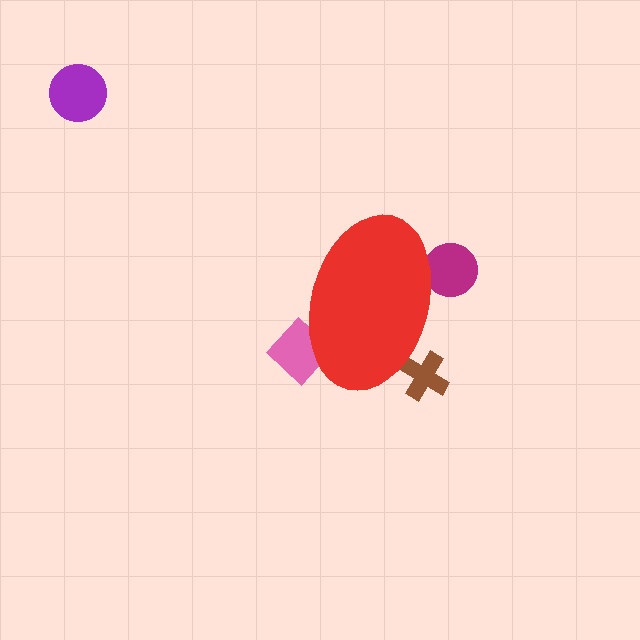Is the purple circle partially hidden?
No, the purple circle is fully visible.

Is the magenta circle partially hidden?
Yes, the magenta circle is partially hidden behind the red ellipse.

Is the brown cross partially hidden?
Yes, the brown cross is partially hidden behind the red ellipse.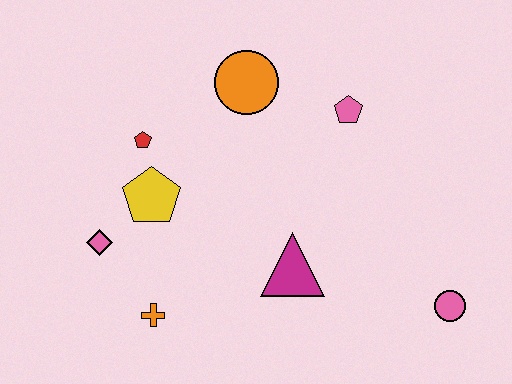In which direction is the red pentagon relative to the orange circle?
The red pentagon is to the left of the orange circle.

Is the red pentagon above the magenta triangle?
Yes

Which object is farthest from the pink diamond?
The pink circle is farthest from the pink diamond.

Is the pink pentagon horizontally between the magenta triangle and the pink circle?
Yes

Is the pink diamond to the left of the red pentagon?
Yes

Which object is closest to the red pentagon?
The yellow pentagon is closest to the red pentagon.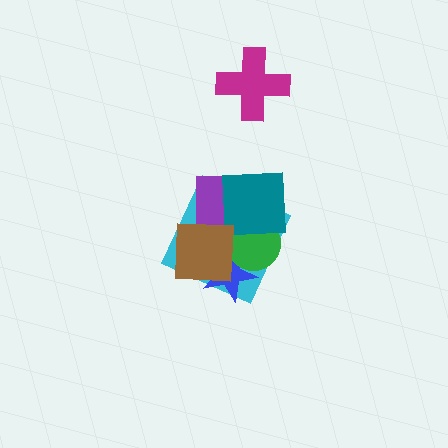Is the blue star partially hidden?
Yes, it is partially covered by another shape.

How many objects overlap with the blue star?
3 objects overlap with the blue star.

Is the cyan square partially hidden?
Yes, it is partially covered by another shape.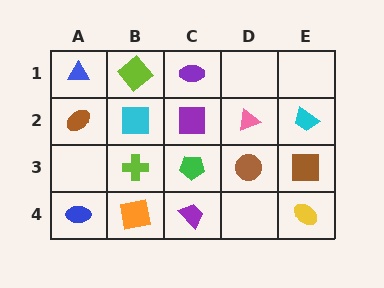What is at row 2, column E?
A cyan trapezoid.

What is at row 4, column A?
A blue ellipse.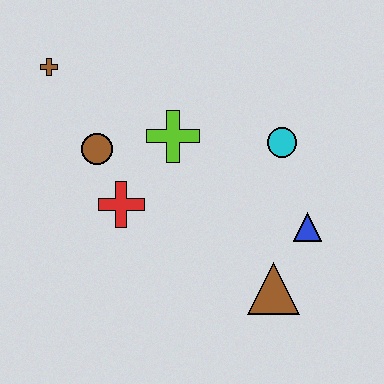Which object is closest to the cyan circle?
The blue triangle is closest to the cyan circle.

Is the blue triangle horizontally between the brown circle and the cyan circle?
No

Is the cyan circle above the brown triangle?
Yes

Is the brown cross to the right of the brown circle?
No